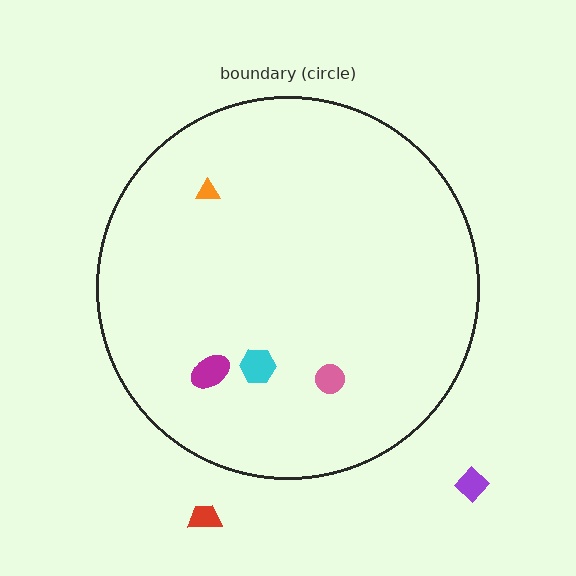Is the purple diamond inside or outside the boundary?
Outside.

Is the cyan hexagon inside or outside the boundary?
Inside.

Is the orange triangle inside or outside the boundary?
Inside.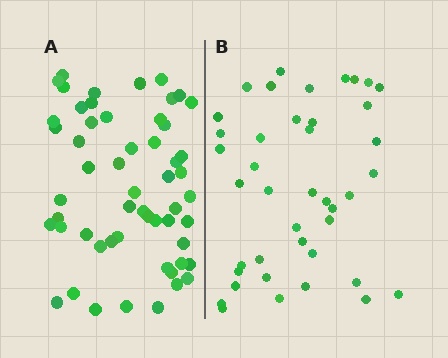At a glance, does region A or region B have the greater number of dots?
Region A (the left region) has more dots.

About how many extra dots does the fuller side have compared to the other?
Region A has approximately 15 more dots than region B.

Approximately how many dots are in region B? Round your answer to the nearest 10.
About 40 dots. (The exact count is 41, which rounds to 40.)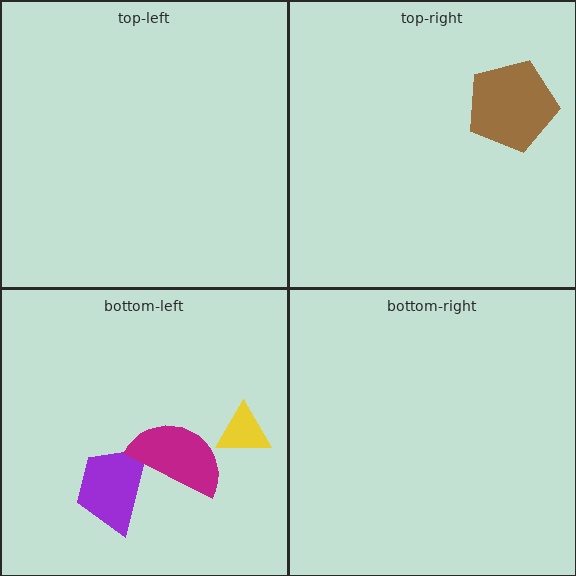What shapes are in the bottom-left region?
The purple trapezoid, the magenta semicircle, the yellow triangle.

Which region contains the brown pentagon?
The top-right region.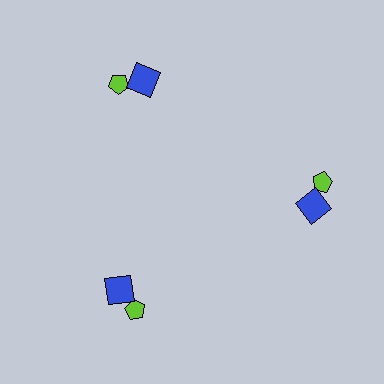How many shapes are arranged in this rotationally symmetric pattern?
There are 6 shapes, arranged in 3 groups of 2.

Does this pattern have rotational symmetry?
Yes, this pattern has 3-fold rotational symmetry. It looks the same after rotating 120 degrees around the center.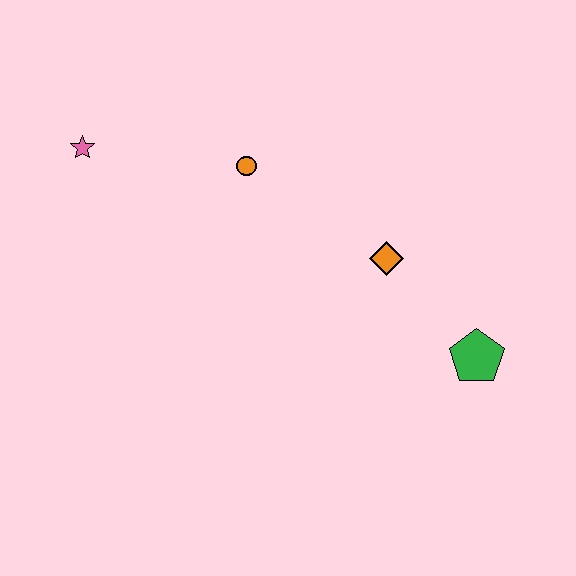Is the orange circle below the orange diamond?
No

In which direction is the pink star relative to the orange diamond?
The pink star is to the left of the orange diamond.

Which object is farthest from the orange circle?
The green pentagon is farthest from the orange circle.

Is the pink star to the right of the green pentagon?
No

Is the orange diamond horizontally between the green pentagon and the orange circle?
Yes